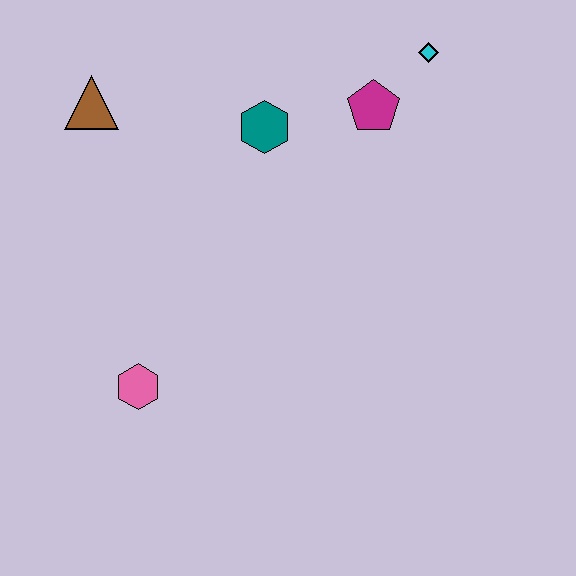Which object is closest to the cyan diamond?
The magenta pentagon is closest to the cyan diamond.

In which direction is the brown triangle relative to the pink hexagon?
The brown triangle is above the pink hexagon.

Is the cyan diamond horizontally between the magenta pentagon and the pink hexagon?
No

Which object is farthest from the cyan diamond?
The pink hexagon is farthest from the cyan diamond.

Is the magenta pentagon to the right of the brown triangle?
Yes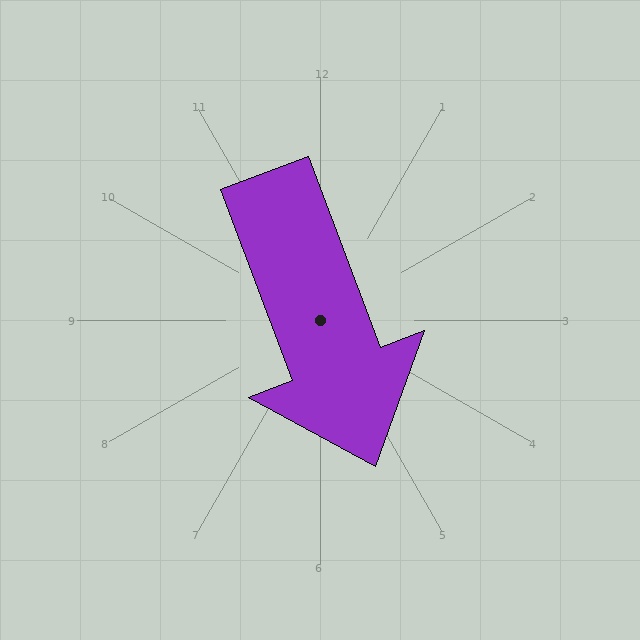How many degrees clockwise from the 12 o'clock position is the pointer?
Approximately 159 degrees.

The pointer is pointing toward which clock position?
Roughly 5 o'clock.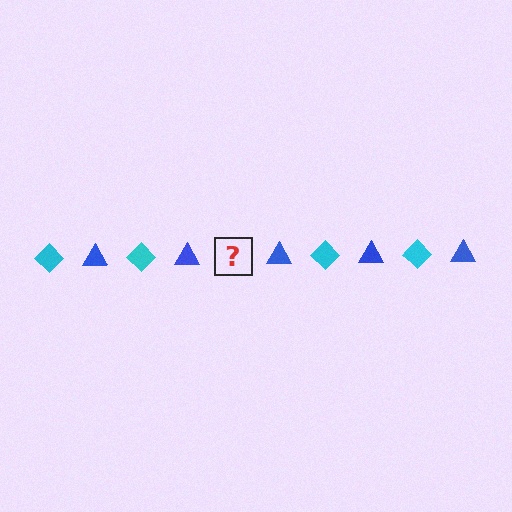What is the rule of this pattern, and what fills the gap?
The rule is that the pattern alternates between cyan diamond and blue triangle. The gap should be filled with a cyan diamond.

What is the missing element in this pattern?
The missing element is a cyan diamond.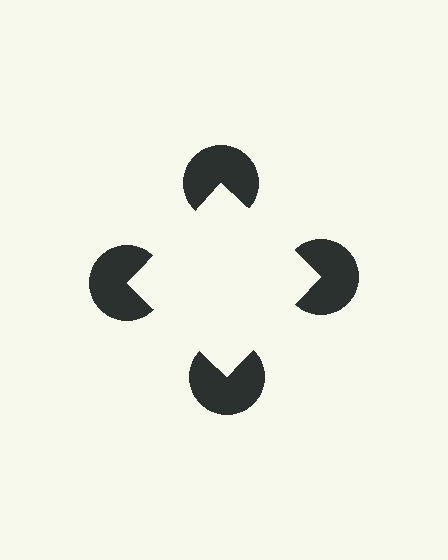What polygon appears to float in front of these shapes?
An illusory square — its edges are inferred from the aligned wedge cuts in the pac-man discs, not physically drawn.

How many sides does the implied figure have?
4 sides.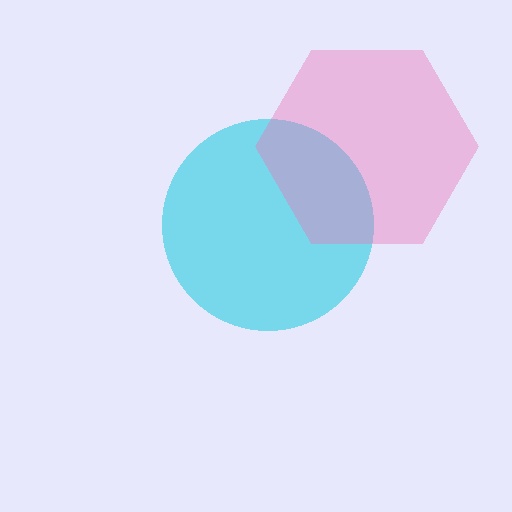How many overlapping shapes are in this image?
There are 2 overlapping shapes in the image.